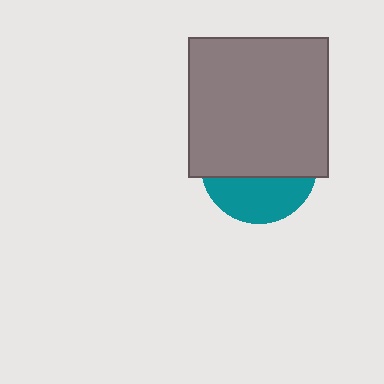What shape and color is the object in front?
The object in front is a gray square.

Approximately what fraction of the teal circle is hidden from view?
Roughly 63% of the teal circle is hidden behind the gray square.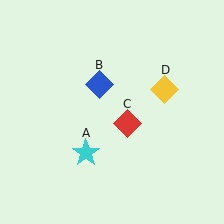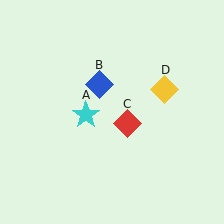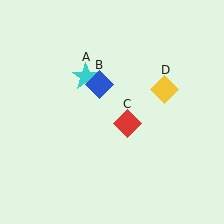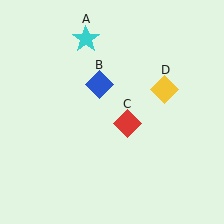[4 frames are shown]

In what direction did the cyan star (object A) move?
The cyan star (object A) moved up.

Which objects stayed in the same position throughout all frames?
Blue diamond (object B) and red diamond (object C) and yellow diamond (object D) remained stationary.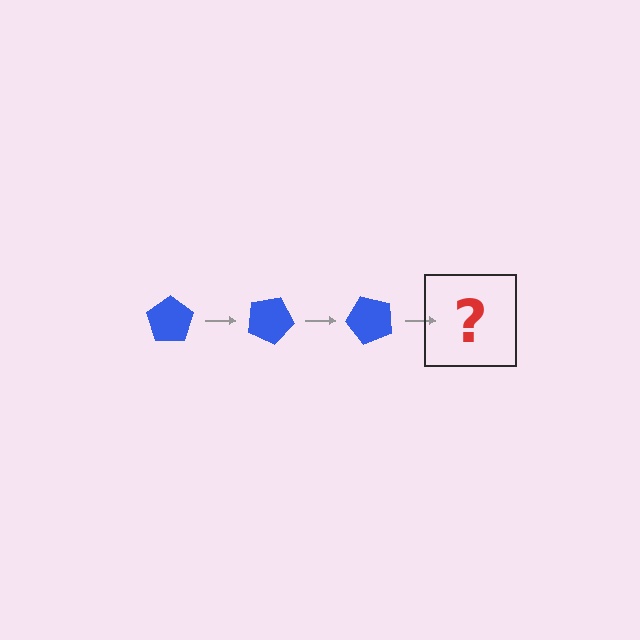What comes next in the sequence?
The next element should be a blue pentagon rotated 75 degrees.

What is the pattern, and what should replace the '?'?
The pattern is that the pentagon rotates 25 degrees each step. The '?' should be a blue pentagon rotated 75 degrees.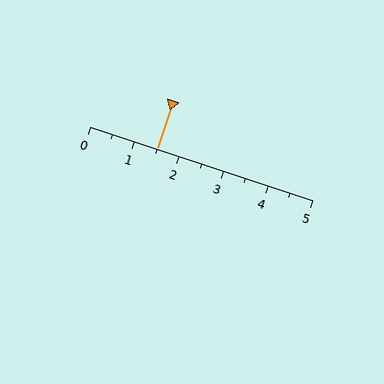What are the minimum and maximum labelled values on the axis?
The axis runs from 0 to 5.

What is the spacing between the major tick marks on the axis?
The major ticks are spaced 1 apart.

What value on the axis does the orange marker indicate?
The marker indicates approximately 1.5.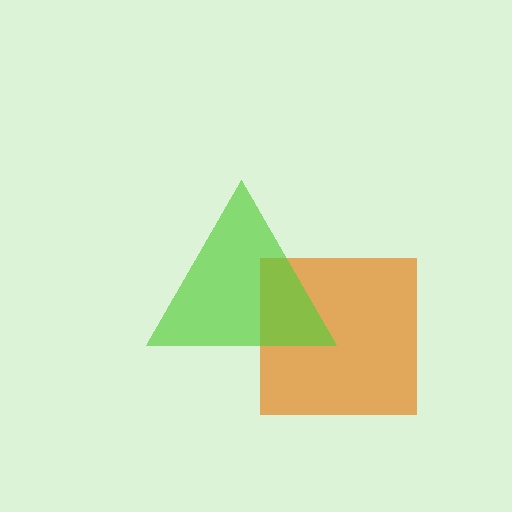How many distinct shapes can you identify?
There are 2 distinct shapes: an orange square, a lime triangle.